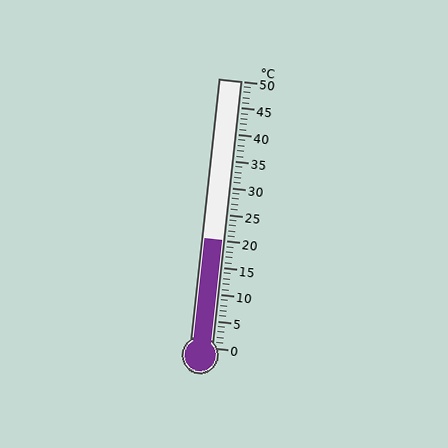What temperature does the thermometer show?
The thermometer shows approximately 20°C.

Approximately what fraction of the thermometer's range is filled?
The thermometer is filled to approximately 40% of its range.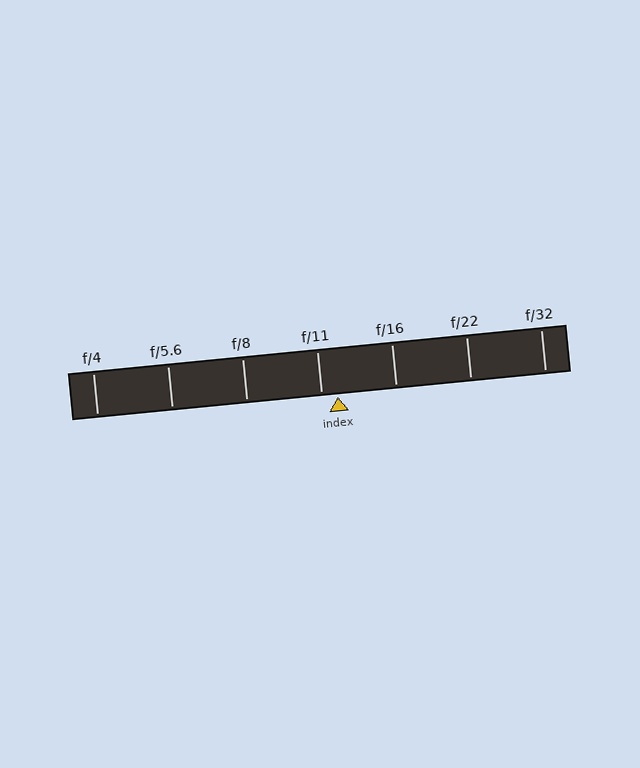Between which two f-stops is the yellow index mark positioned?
The index mark is between f/11 and f/16.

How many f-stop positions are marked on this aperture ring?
There are 7 f-stop positions marked.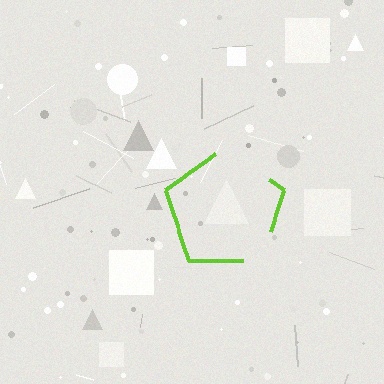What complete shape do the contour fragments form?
The contour fragments form a pentagon.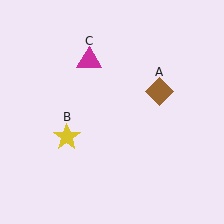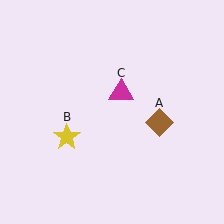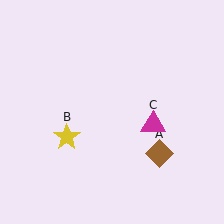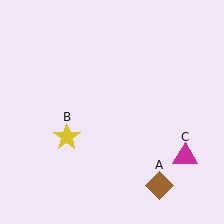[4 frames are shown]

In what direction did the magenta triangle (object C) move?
The magenta triangle (object C) moved down and to the right.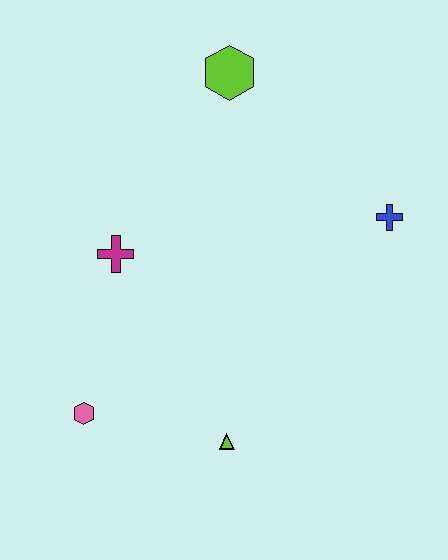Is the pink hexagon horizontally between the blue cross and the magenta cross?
No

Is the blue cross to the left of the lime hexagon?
No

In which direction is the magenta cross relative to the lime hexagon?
The magenta cross is below the lime hexagon.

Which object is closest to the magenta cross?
The pink hexagon is closest to the magenta cross.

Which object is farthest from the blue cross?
The pink hexagon is farthest from the blue cross.